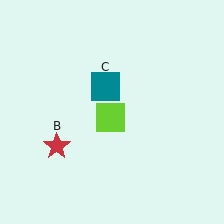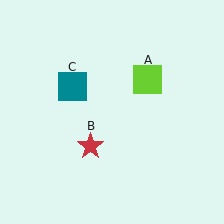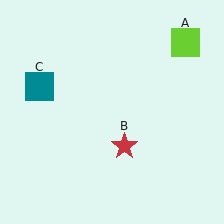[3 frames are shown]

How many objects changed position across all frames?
3 objects changed position: lime square (object A), red star (object B), teal square (object C).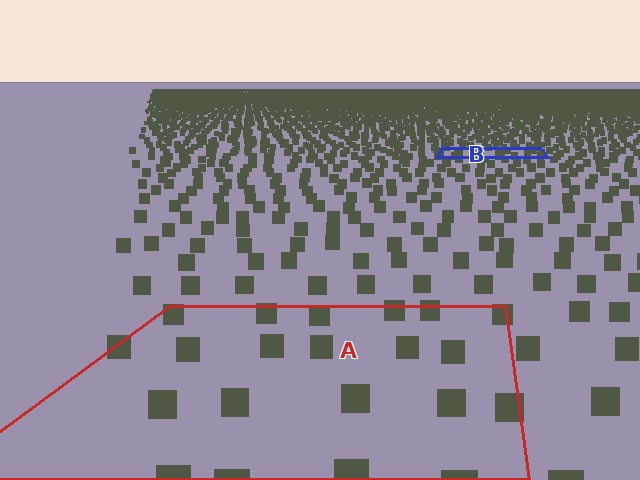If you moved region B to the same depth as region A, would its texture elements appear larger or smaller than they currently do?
They would appear larger. At a closer depth, the same texture elements are projected at a bigger on-screen size.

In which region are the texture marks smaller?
The texture marks are smaller in region B, because it is farther away.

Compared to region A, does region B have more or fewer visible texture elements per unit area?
Region B has more texture elements per unit area — they are packed more densely because it is farther away.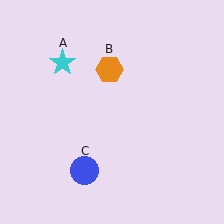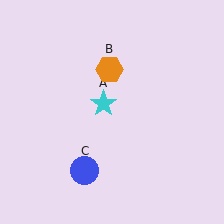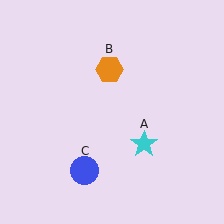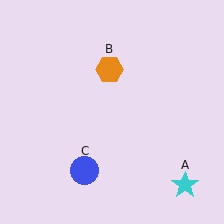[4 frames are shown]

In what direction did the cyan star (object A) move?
The cyan star (object A) moved down and to the right.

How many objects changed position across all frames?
1 object changed position: cyan star (object A).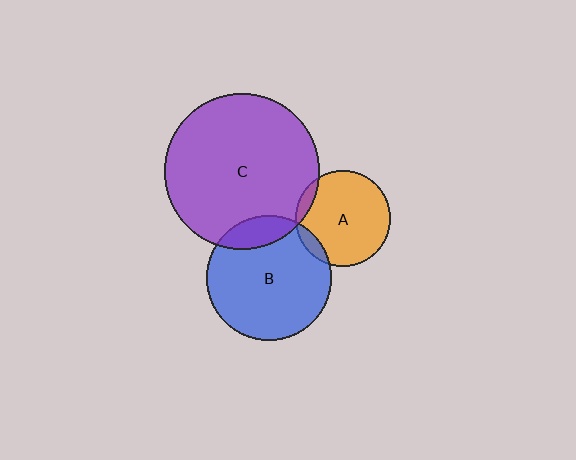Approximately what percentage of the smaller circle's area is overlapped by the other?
Approximately 10%.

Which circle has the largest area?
Circle C (purple).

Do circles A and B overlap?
Yes.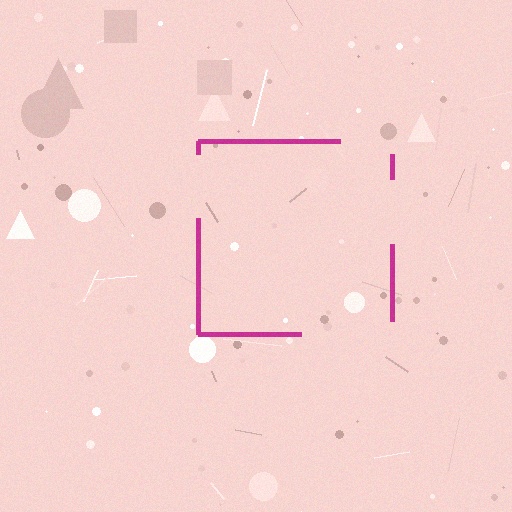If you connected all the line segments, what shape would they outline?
They would outline a square.